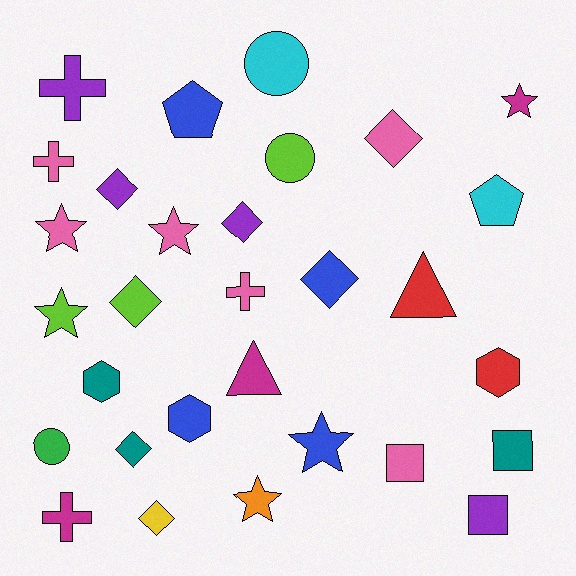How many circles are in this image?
There are 3 circles.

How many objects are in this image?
There are 30 objects.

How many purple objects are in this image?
There are 4 purple objects.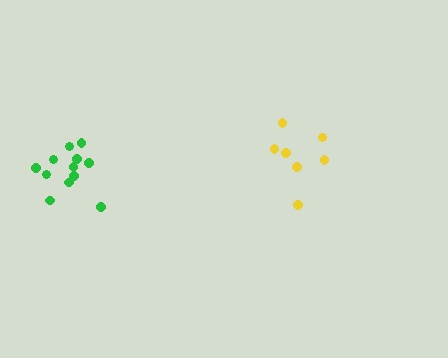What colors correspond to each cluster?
The clusters are colored: green, yellow.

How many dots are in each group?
Group 1: 12 dots, Group 2: 7 dots (19 total).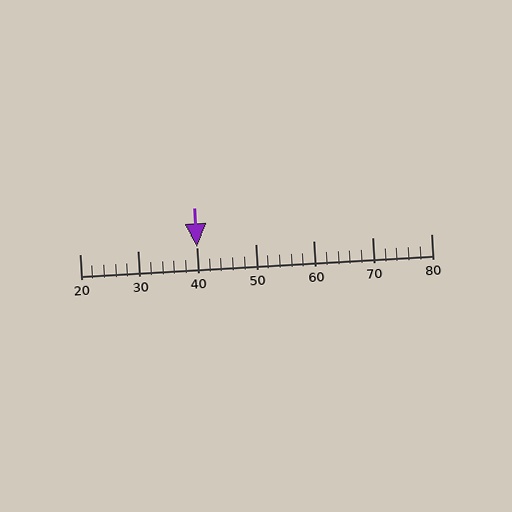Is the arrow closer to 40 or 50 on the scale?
The arrow is closer to 40.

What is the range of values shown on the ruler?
The ruler shows values from 20 to 80.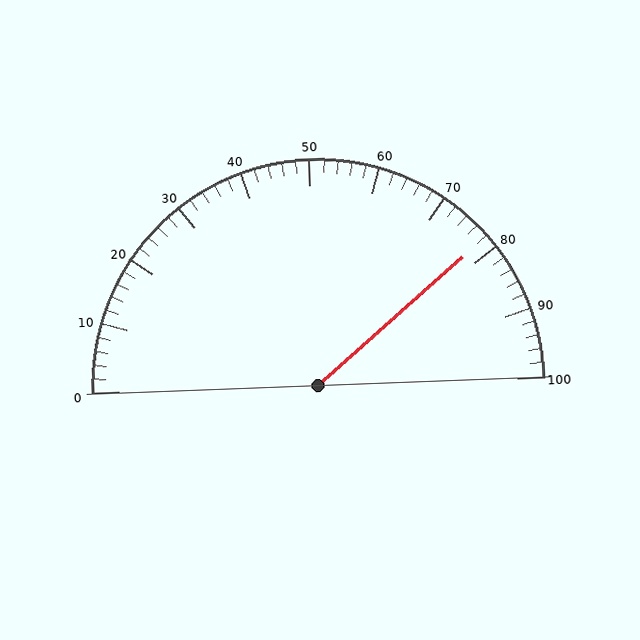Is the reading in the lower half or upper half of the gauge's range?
The reading is in the upper half of the range (0 to 100).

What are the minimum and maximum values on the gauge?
The gauge ranges from 0 to 100.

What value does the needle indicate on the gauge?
The needle indicates approximately 78.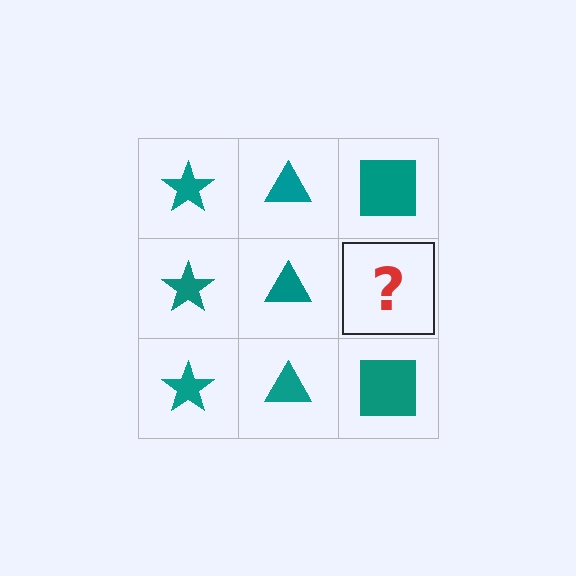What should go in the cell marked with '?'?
The missing cell should contain a teal square.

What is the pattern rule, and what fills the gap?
The rule is that each column has a consistent shape. The gap should be filled with a teal square.